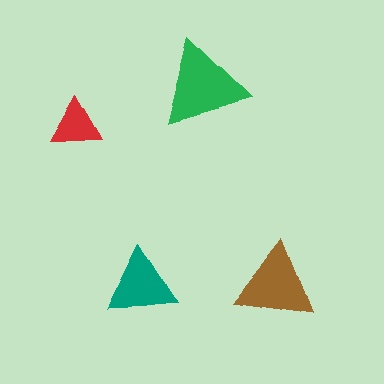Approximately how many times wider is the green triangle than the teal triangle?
About 1.5 times wider.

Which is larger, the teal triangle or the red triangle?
The teal one.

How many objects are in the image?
There are 4 objects in the image.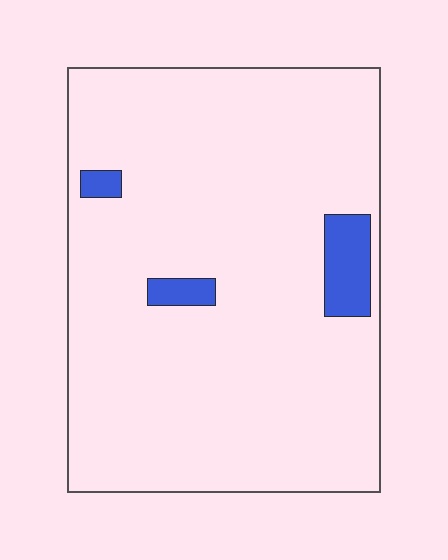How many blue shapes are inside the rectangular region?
3.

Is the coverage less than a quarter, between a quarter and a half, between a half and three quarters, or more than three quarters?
Less than a quarter.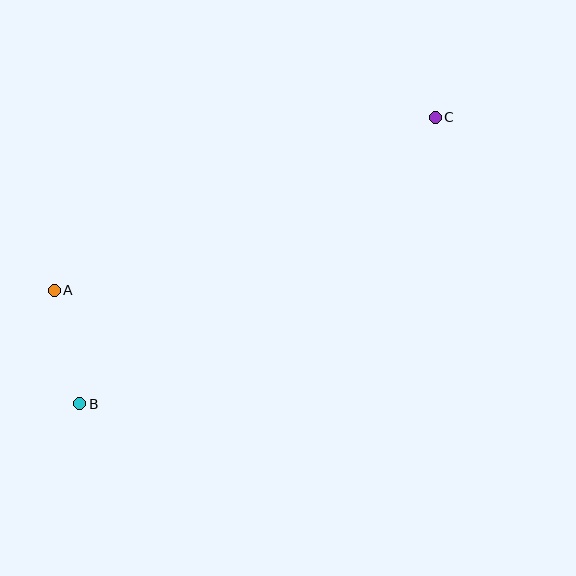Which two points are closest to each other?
Points A and B are closest to each other.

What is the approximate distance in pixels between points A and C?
The distance between A and C is approximately 418 pixels.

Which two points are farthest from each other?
Points B and C are farthest from each other.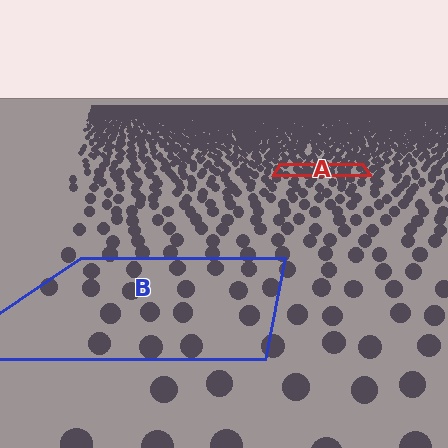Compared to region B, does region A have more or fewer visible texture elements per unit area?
Region A has more texture elements per unit area — they are packed more densely because it is farther away.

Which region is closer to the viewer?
Region B is closer. The texture elements there are larger and more spread out.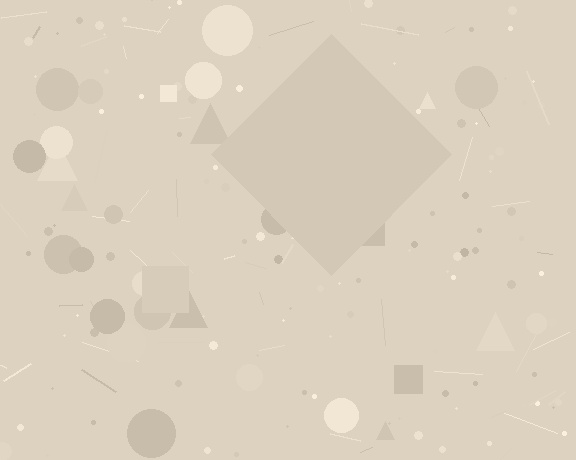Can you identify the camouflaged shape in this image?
The camouflaged shape is a diamond.